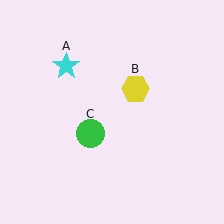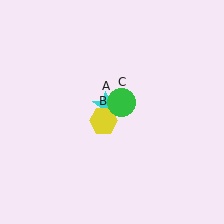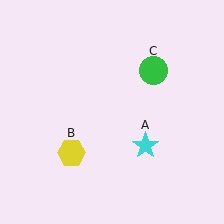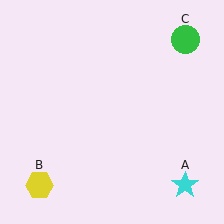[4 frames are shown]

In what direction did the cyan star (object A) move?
The cyan star (object A) moved down and to the right.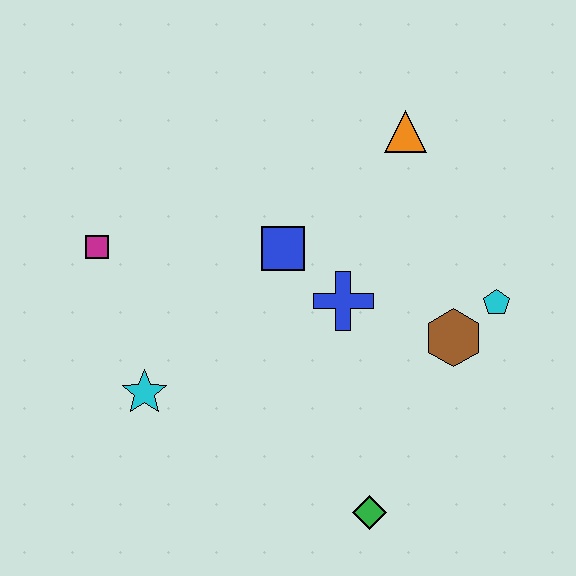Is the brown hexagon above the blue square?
No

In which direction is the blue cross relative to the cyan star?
The blue cross is to the right of the cyan star.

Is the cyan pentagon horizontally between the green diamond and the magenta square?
No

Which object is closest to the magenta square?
The cyan star is closest to the magenta square.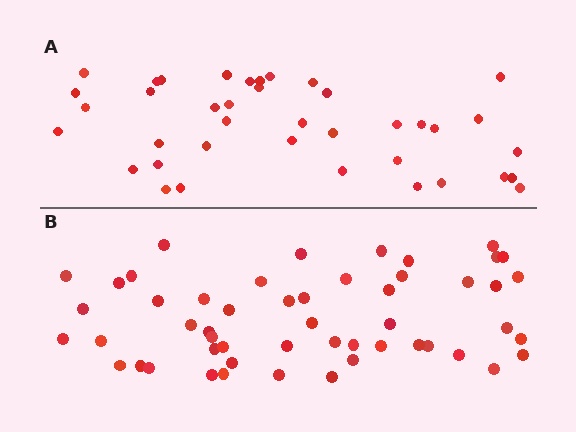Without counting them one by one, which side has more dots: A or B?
Region B (the bottom region) has more dots.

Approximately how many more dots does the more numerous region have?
Region B has approximately 15 more dots than region A.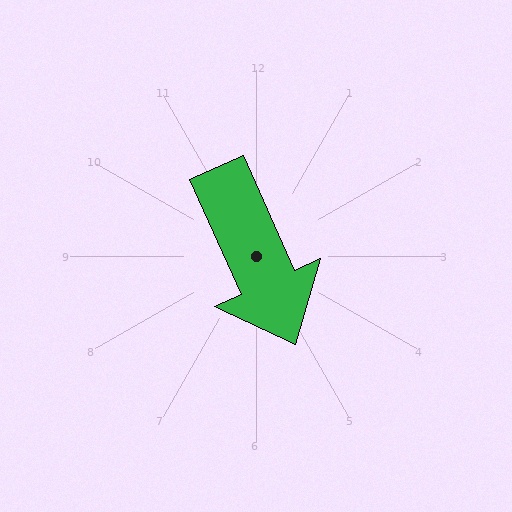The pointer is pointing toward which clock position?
Roughly 5 o'clock.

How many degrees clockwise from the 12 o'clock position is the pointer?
Approximately 156 degrees.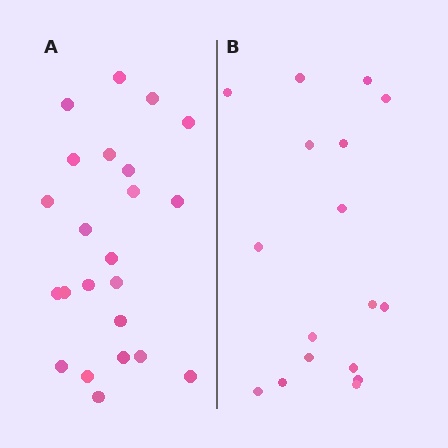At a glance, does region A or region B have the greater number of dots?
Region A (the left region) has more dots.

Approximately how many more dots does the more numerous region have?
Region A has about 6 more dots than region B.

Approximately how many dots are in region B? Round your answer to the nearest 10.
About 20 dots. (The exact count is 17, which rounds to 20.)